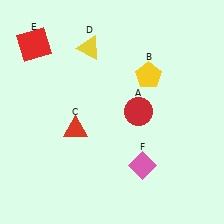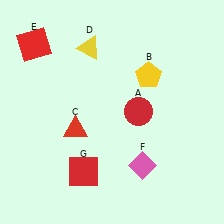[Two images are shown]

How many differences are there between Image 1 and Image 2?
There is 1 difference between the two images.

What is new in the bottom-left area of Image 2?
A red square (G) was added in the bottom-left area of Image 2.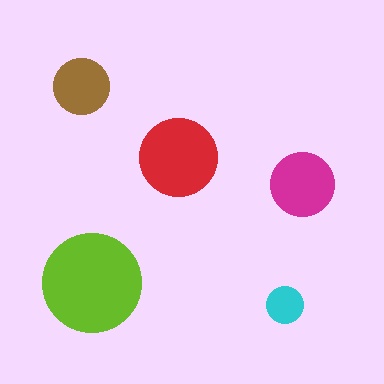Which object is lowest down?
The cyan circle is bottommost.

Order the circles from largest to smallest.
the lime one, the red one, the magenta one, the brown one, the cyan one.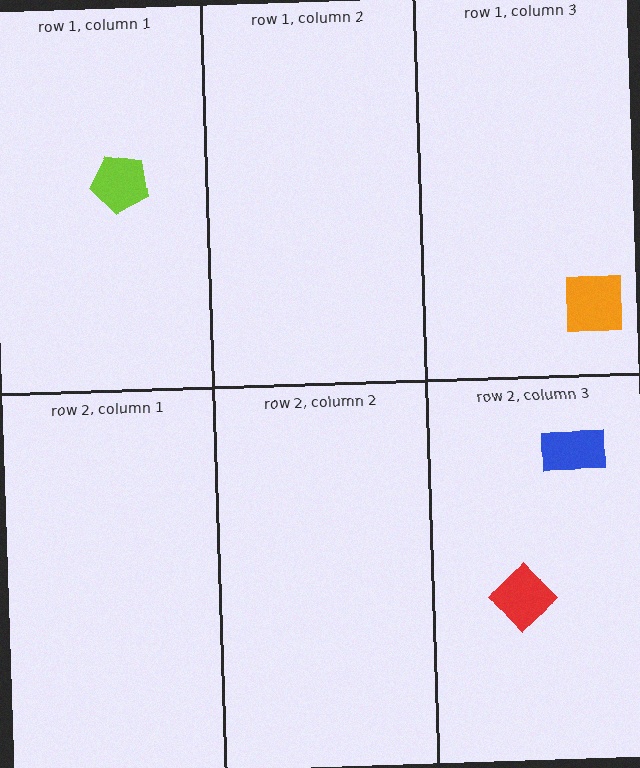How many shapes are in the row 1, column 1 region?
1.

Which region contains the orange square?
The row 1, column 3 region.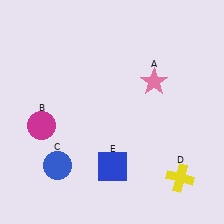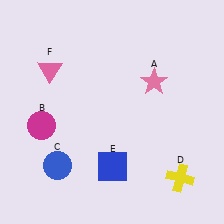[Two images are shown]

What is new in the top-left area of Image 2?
A pink triangle (F) was added in the top-left area of Image 2.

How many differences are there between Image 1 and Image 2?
There is 1 difference between the two images.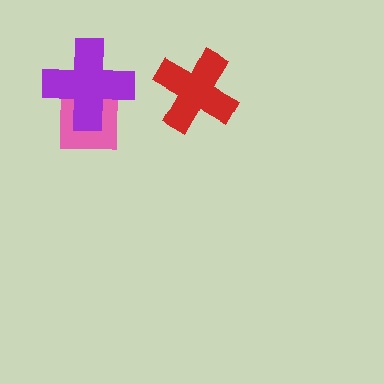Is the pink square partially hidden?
Yes, it is partially covered by another shape.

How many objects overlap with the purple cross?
1 object overlaps with the purple cross.